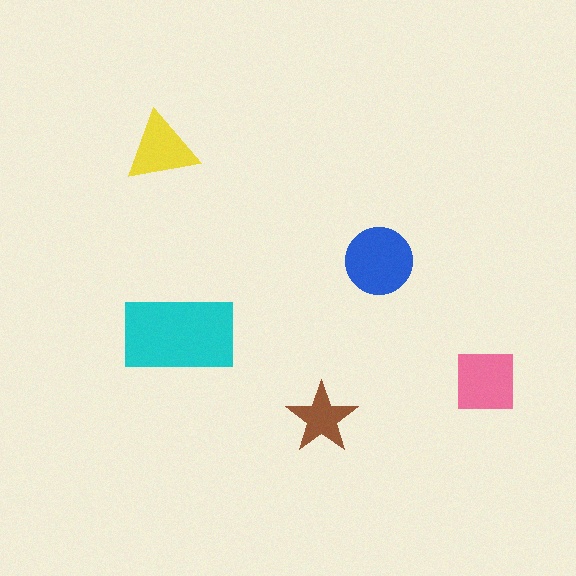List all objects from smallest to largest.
The brown star, the yellow triangle, the pink square, the blue circle, the cyan rectangle.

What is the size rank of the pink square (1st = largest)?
3rd.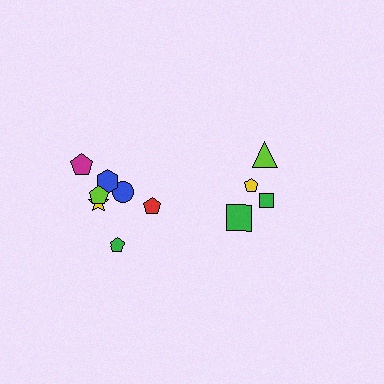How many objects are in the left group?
There are 7 objects.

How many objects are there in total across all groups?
There are 11 objects.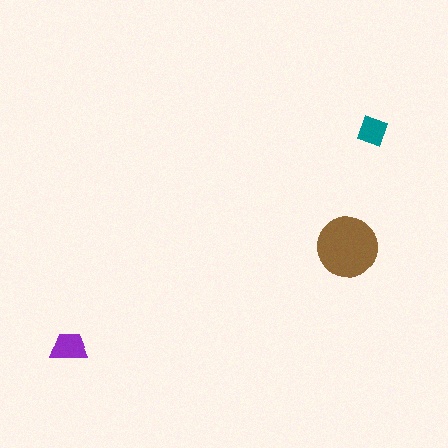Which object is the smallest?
The teal diamond.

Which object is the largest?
The brown circle.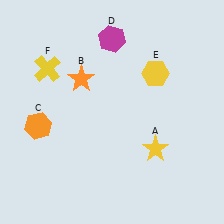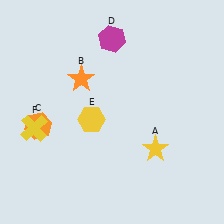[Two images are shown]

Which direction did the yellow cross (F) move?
The yellow cross (F) moved down.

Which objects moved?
The objects that moved are: the yellow hexagon (E), the yellow cross (F).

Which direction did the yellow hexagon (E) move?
The yellow hexagon (E) moved left.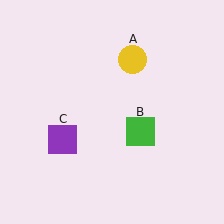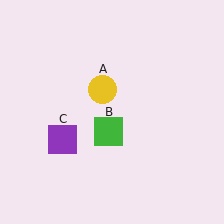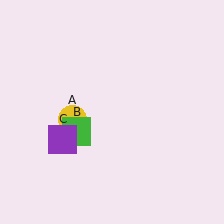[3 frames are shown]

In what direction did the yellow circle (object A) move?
The yellow circle (object A) moved down and to the left.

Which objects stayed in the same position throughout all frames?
Purple square (object C) remained stationary.